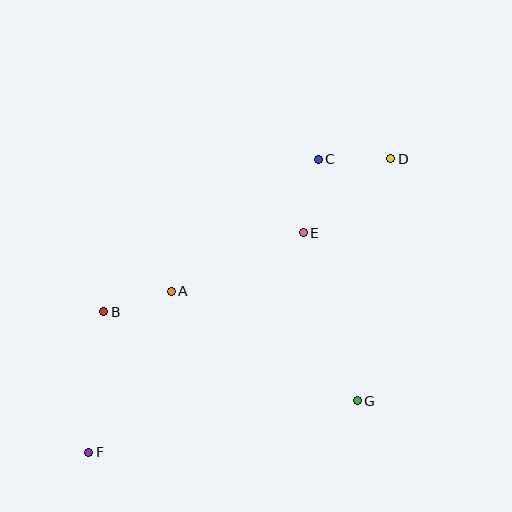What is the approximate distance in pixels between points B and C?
The distance between B and C is approximately 263 pixels.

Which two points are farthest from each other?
Points D and F are farthest from each other.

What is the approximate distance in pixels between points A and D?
The distance between A and D is approximately 256 pixels.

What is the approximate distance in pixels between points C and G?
The distance between C and G is approximately 244 pixels.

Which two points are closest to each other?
Points A and B are closest to each other.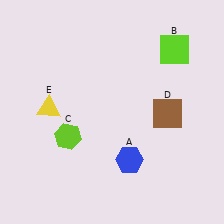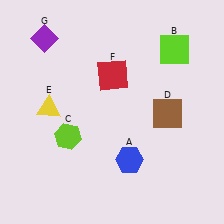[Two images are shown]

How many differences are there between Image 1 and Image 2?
There are 2 differences between the two images.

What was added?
A red square (F), a purple diamond (G) were added in Image 2.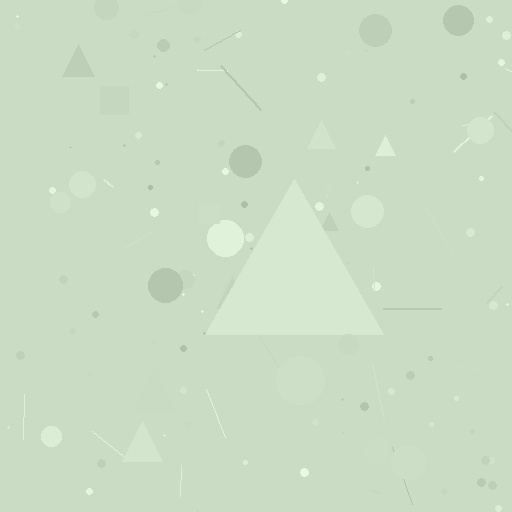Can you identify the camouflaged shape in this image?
The camouflaged shape is a triangle.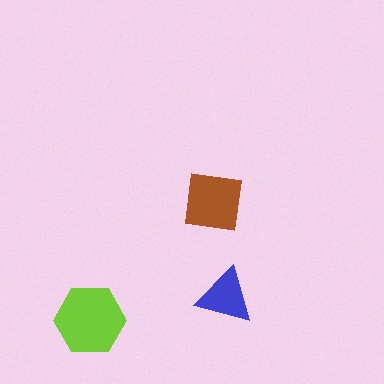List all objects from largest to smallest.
The lime hexagon, the brown square, the blue triangle.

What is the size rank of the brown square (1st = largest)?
2nd.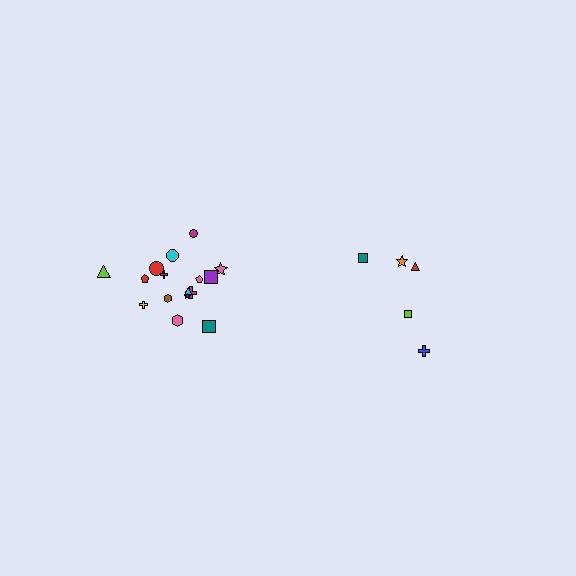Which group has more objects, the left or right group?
The left group.